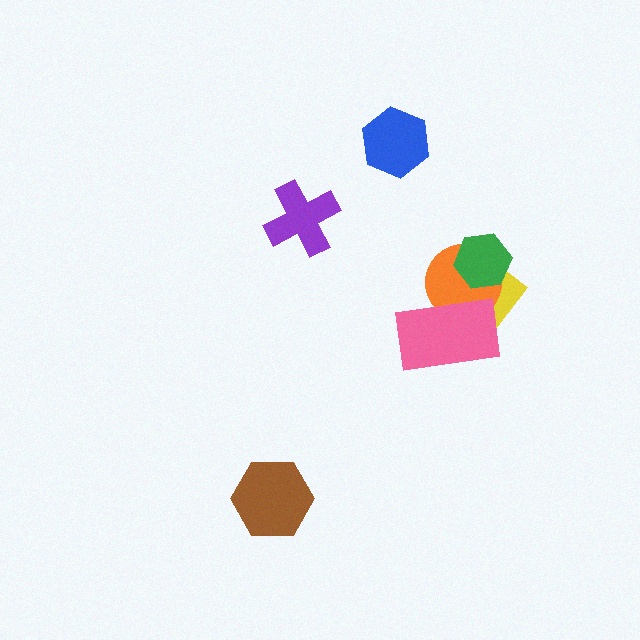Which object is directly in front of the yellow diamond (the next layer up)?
The orange circle is directly in front of the yellow diamond.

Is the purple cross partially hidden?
No, no other shape covers it.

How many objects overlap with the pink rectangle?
2 objects overlap with the pink rectangle.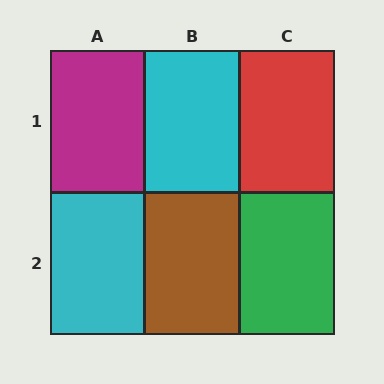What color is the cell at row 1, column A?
Magenta.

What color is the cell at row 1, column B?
Cyan.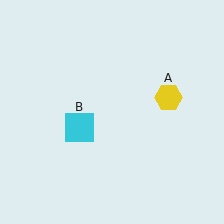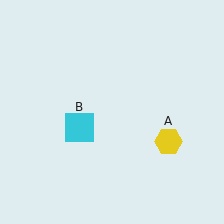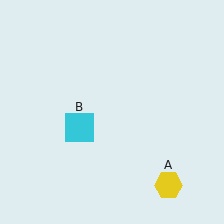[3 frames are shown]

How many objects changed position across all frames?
1 object changed position: yellow hexagon (object A).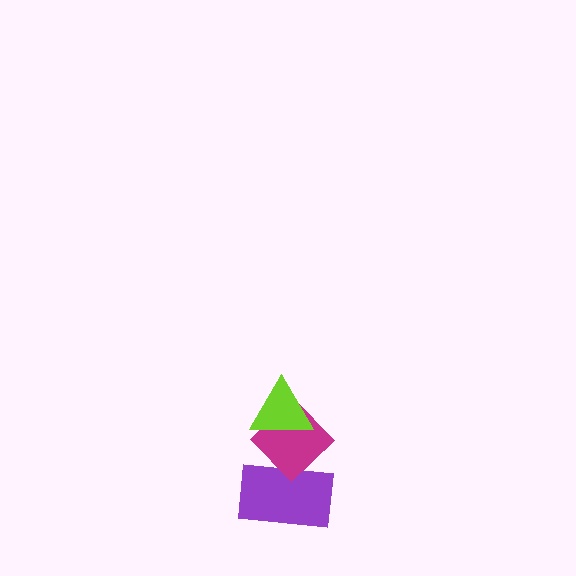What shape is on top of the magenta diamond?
The lime triangle is on top of the magenta diamond.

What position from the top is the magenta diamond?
The magenta diamond is 2nd from the top.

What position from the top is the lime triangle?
The lime triangle is 1st from the top.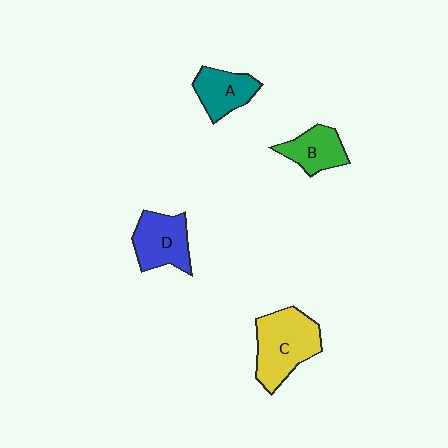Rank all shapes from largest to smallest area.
From largest to smallest: C (yellow), D (blue), A (teal), B (green).